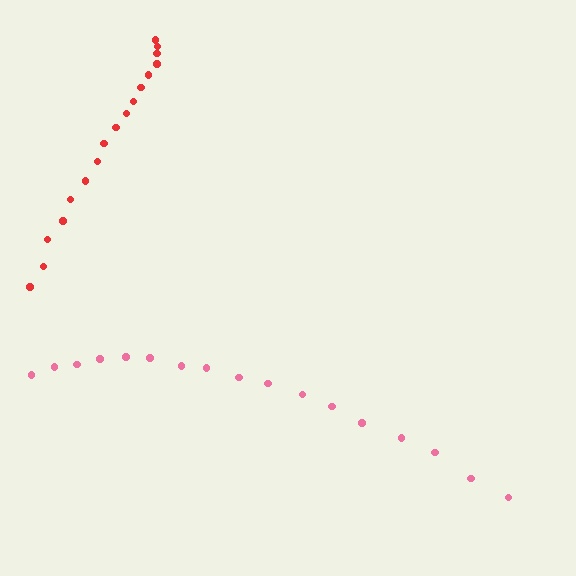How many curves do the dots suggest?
There are 2 distinct paths.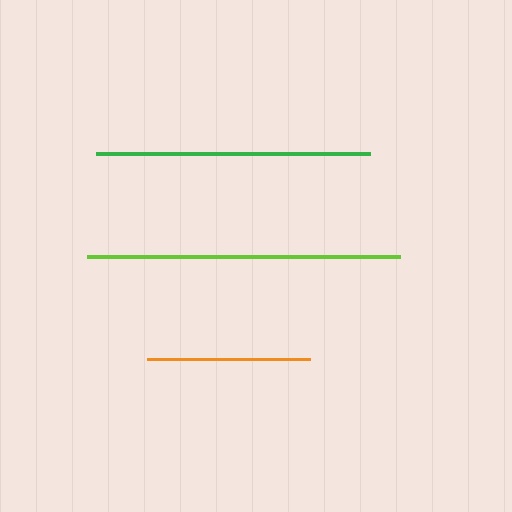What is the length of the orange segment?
The orange segment is approximately 163 pixels long.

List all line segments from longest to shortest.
From longest to shortest: lime, green, orange.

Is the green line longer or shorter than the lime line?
The lime line is longer than the green line.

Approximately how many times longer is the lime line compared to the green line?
The lime line is approximately 1.1 times the length of the green line.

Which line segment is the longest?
The lime line is the longest at approximately 313 pixels.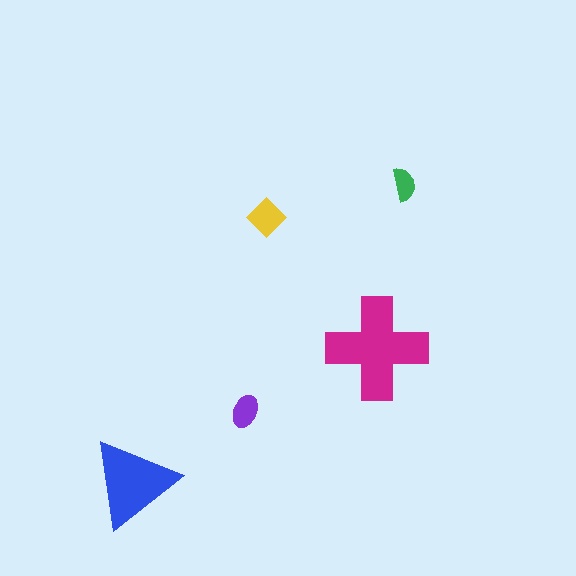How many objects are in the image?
There are 5 objects in the image.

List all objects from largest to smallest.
The magenta cross, the blue triangle, the yellow diamond, the purple ellipse, the green semicircle.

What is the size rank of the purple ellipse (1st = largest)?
4th.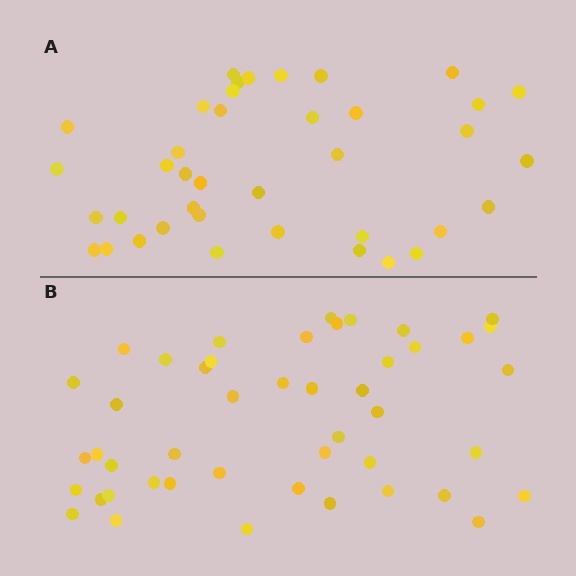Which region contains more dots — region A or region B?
Region B (the bottom region) has more dots.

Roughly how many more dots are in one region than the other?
Region B has roughly 8 or so more dots than region A.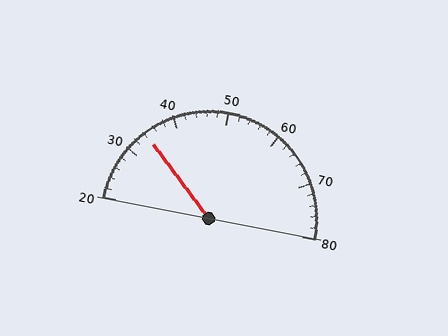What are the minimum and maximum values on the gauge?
The gauge ranges from 20 to 80.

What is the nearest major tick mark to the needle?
The nearest major tick mark is 30.